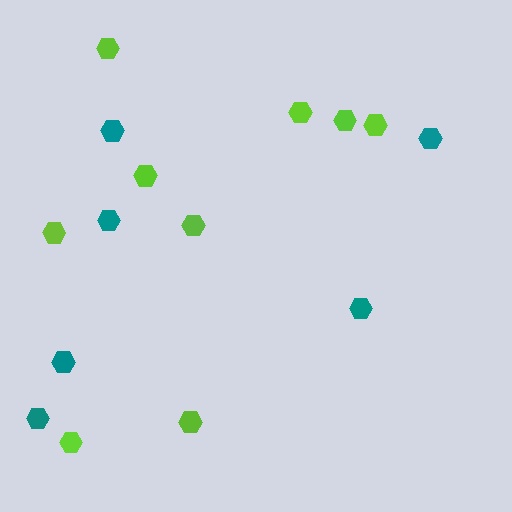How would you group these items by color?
There are 2 groups: one group of teal hexagons (6) and one group of lime hexagons (9).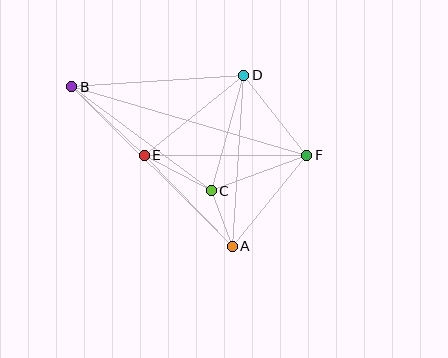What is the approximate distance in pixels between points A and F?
The distance between A and F is approximately 118 pixels.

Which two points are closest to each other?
Points A and C are closest to each other.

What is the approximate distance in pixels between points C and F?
The distance between C and F is approximately 102 pixels.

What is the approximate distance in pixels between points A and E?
The distance between A and E is approximately 126 pixels.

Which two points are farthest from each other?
Points B and F are farthest from each other.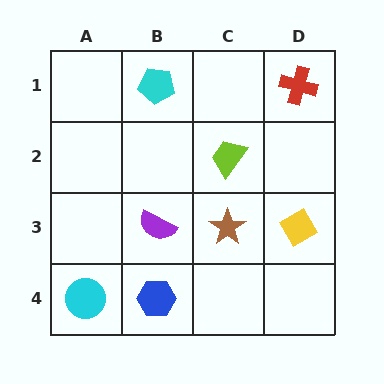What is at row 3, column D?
A yellow diamond.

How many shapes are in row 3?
3 shapes.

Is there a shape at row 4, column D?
No, that cell is empty.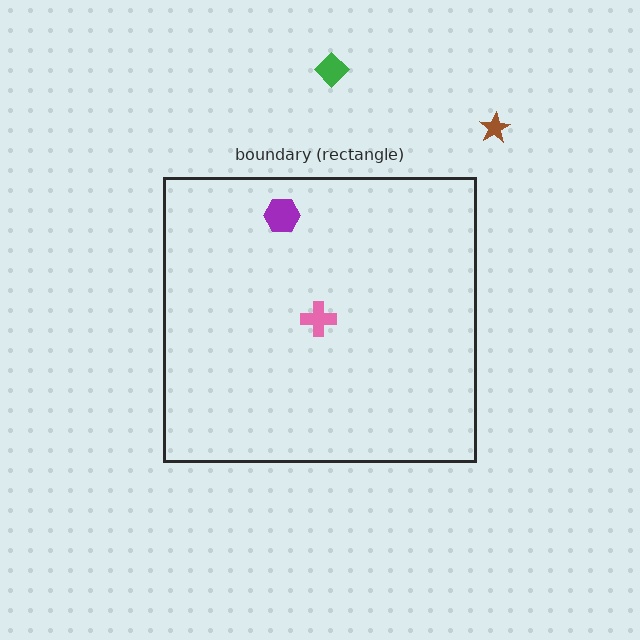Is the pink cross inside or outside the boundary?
Inside.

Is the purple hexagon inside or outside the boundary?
Inside.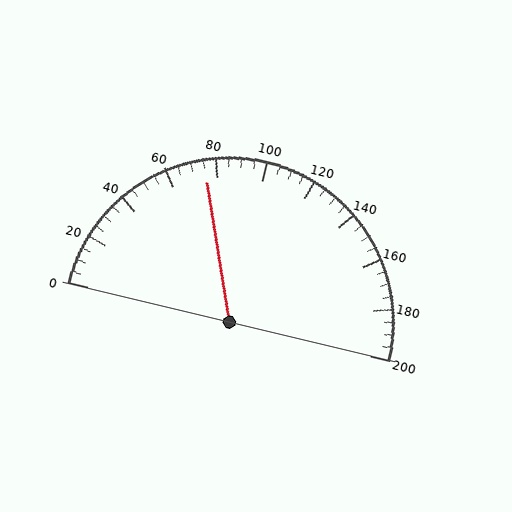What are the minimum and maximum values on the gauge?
The gauge ranges from 0 to 200.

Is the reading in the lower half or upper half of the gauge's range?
The reading is in the lower half of the range (0 to 200).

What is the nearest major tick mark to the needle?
The nearest major tick mark is 80.